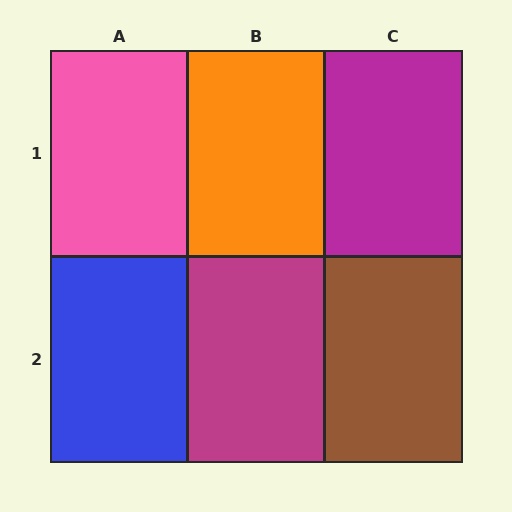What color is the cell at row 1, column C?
Magenta.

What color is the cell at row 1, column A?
Pink.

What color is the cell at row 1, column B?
Orange.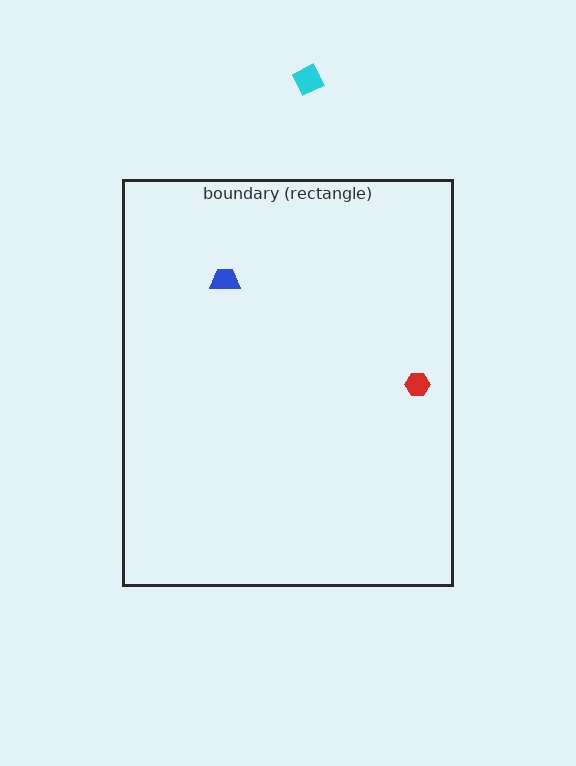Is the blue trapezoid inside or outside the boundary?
Inside.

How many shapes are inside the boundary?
2 inside, 1 outside.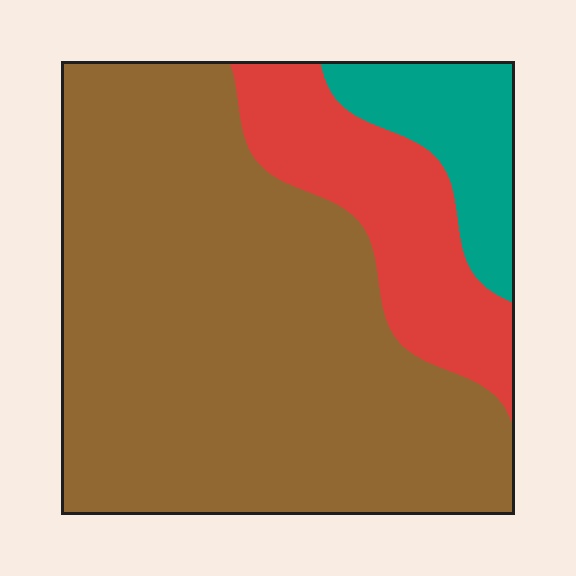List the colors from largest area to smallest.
From largest to smallest: brown, red, teal.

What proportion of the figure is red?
Red covers roughly 20% of the figure.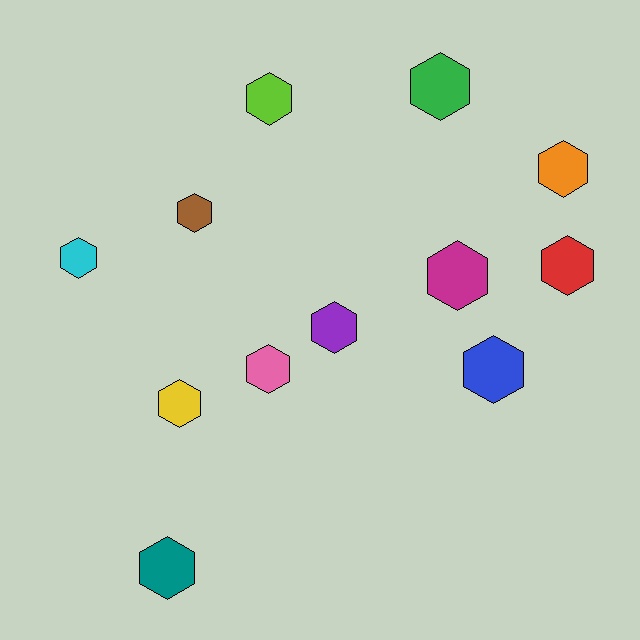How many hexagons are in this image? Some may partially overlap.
There are 12 hexagons.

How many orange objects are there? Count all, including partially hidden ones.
There is 1 orange object.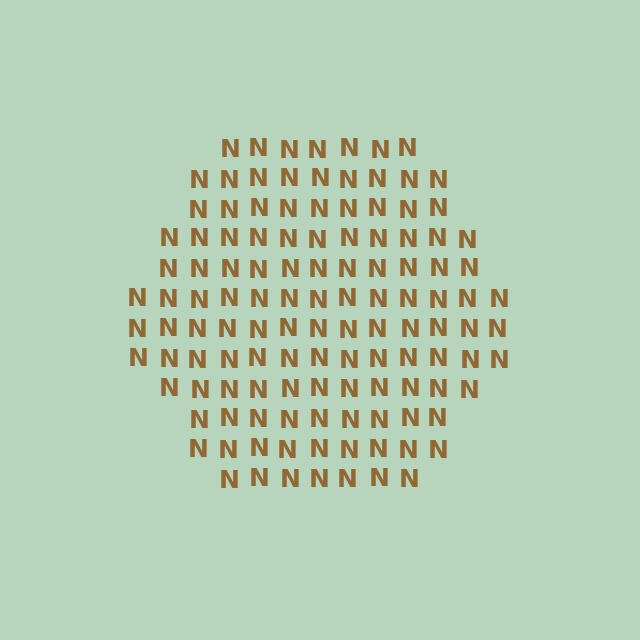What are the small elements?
The small elements are letter N's.